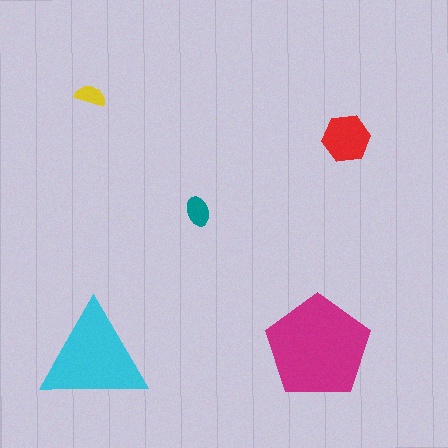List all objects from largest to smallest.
The magenta pentagon, the cyan triangle, the red hexagon, the teal ellipse, the yellow semicircle.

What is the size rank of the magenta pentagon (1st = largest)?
1st.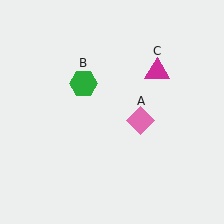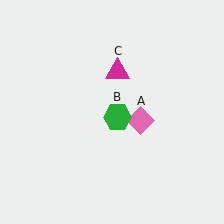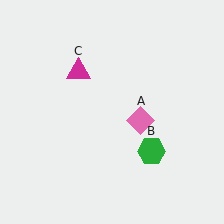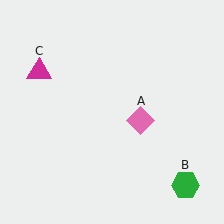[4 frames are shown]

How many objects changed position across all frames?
2 objects changed position: green hexagon (object B), magenta triangle (object C).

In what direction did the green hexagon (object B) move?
The green hexagon (object B) moved down and to the right.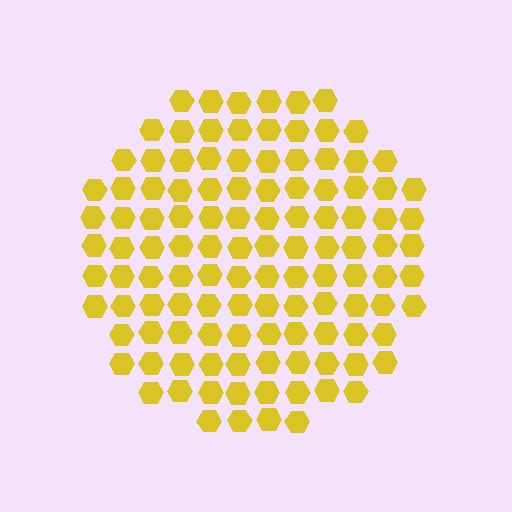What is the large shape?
The large shape is a circle.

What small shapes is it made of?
It is made of small hexagons.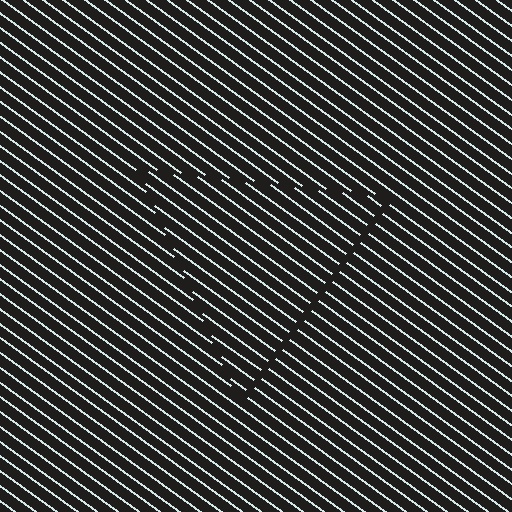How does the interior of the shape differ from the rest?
The interior of the shape contains the same grating, shifted by half a period — the contour is defined by the phase discontinuity where line-ends from the inner and outer gratings abut.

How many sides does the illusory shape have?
3 sides — the line-ends trace a triangle.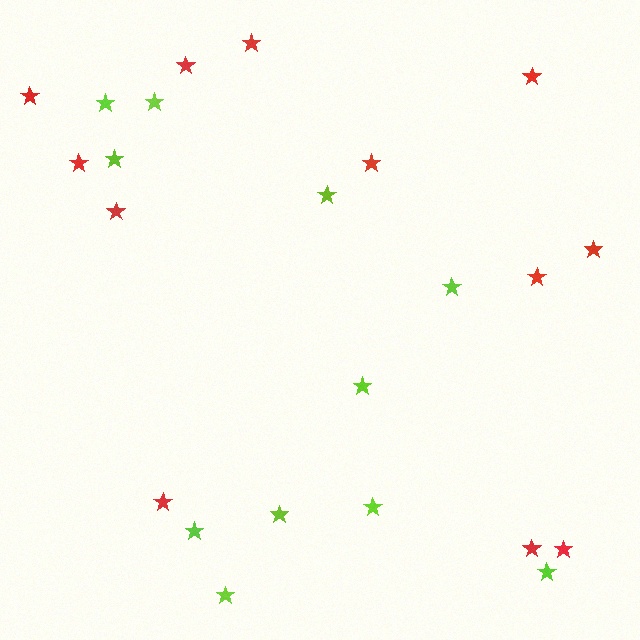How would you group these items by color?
There are 2 groups: one group of lime stars (11) and one group of red stars (12).